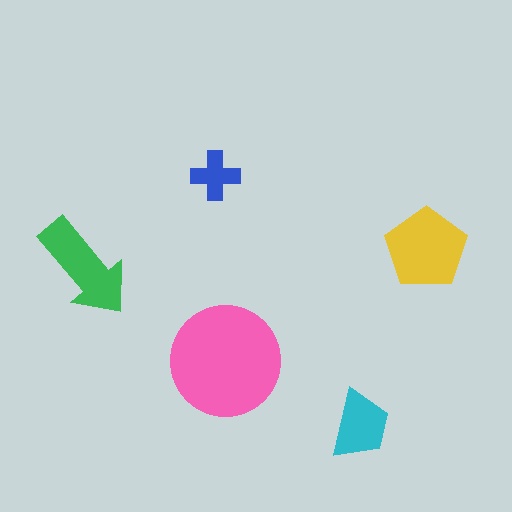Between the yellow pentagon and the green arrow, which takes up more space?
The yellow pentagon.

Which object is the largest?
The pink circle.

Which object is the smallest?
The blue cross.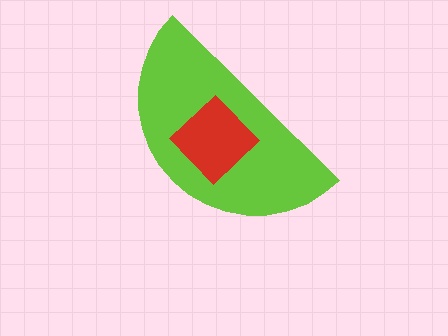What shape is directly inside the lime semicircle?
The red diamond.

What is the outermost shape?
The lime semicircle.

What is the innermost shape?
The red diamond.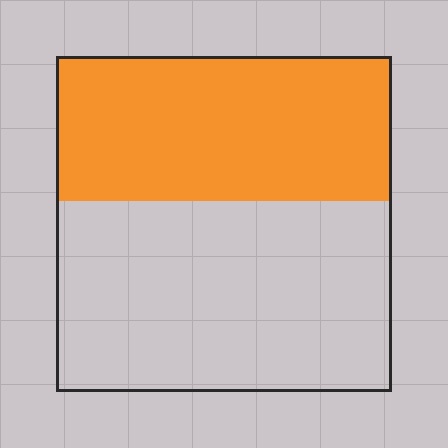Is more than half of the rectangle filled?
No.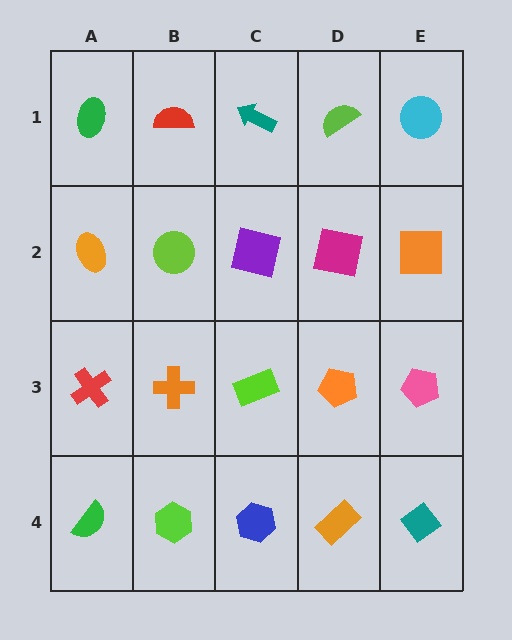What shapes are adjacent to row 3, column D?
A magenta square (row 2, column D), an orange rectangle (row 4, column D), a lime rectangle (row 3, column C), a pink pentagon (row 3, column E).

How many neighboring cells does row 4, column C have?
3.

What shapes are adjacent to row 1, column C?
A purple square (row 2, column C), a red semicircle (row 1, column B), a lime semicircle (row 1, column D).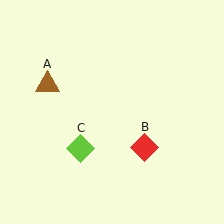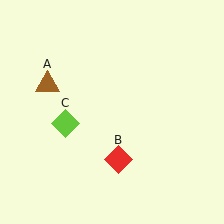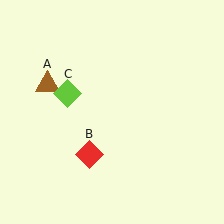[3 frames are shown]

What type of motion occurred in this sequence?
The red diamond (object B), lime diamond (object C) rotated clockwise around the center of the scene.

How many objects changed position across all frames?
2 objects changed position: red diamond (object B), lime diamond (object C).